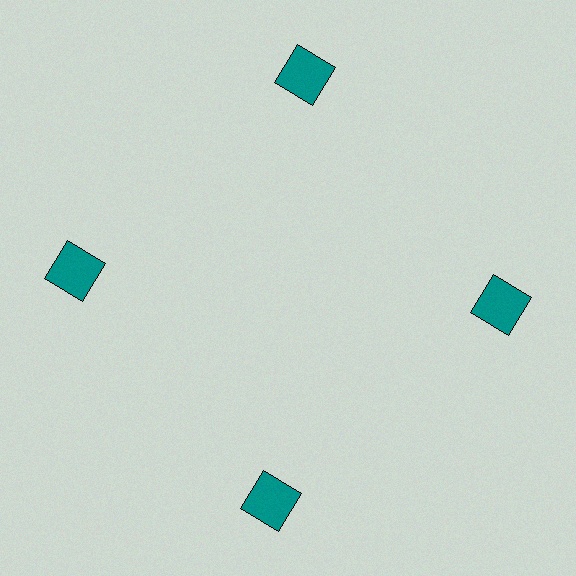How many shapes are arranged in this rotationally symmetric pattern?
There are 4 shapes, arranged in 4 groups of 1.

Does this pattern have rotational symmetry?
Yes, this pattern has 4-fold rotational symmetry. It looks the same after rotating 90 degrees around the center.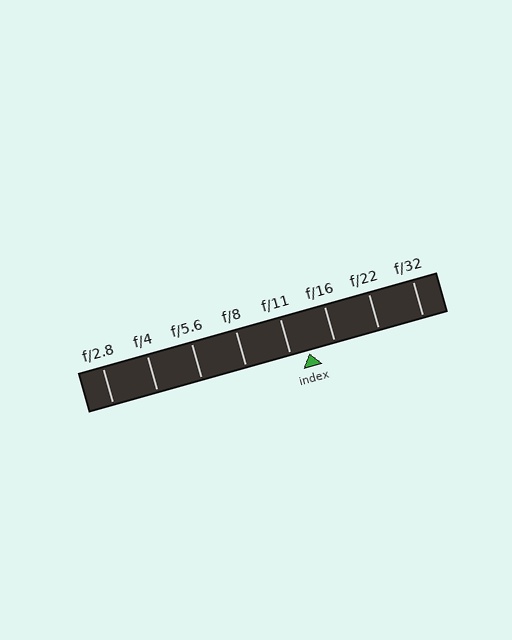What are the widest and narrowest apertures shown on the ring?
The widest aperture shown is f/2.8 and the narrowest is f/32.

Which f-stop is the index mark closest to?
The index mark is closest to f/11.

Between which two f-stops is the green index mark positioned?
The index mark is between f/11 and f/16.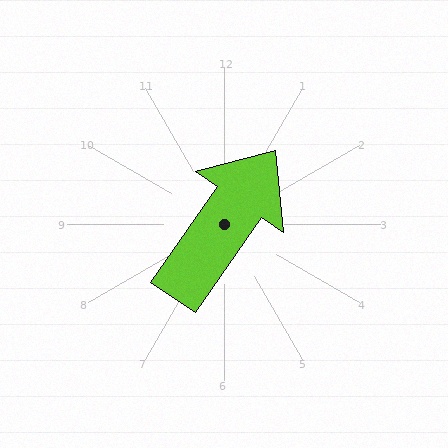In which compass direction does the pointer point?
Northeast.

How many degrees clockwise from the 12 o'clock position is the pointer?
Approximately 35 degrees.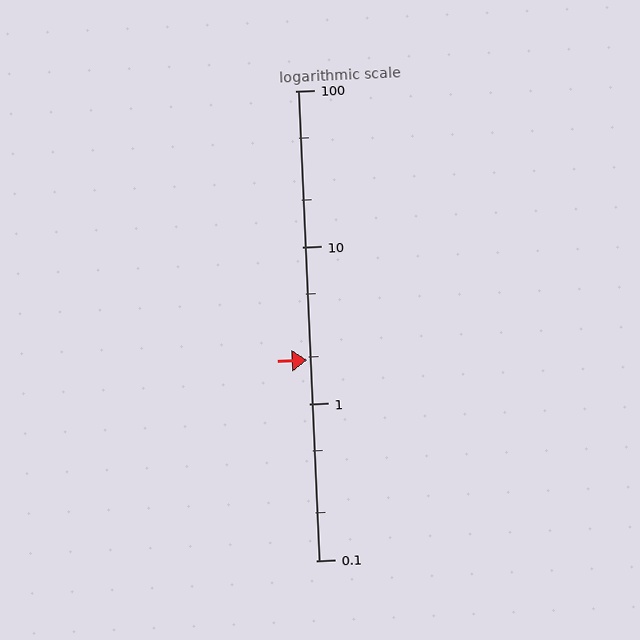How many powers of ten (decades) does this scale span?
The scale spans 3 decades, from 0.1 to 100.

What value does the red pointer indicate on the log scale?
The pointer indicates approximately 1.9.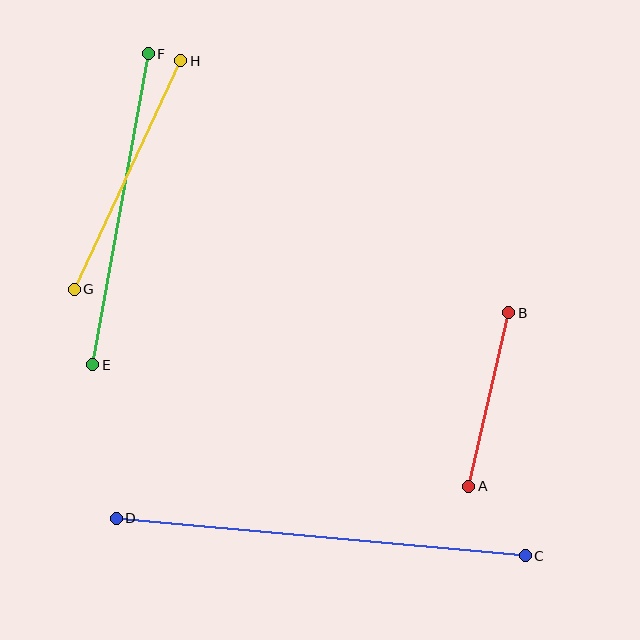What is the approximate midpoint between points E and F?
The midpoint is at approximately (121, 209) pixels.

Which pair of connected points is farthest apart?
Points C and D are farthest apart.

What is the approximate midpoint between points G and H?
The midpoint is at approximately (127, 175) pixels.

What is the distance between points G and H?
The distance is approximately 252 pixels.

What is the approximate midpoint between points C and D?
The midpoint is at approximately (321, 537) pixels.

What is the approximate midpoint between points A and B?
The midpoint is at approximately (489, 400) pixels.